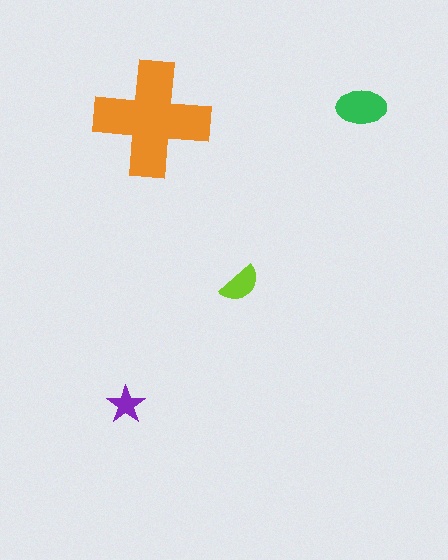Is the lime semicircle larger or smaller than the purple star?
Larger.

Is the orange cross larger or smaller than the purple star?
Larger.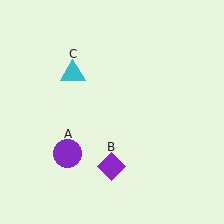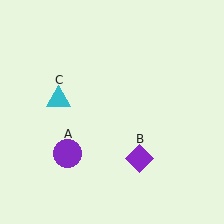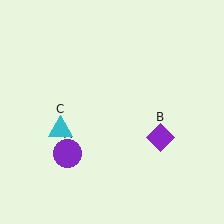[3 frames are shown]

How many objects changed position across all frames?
2 objects changed position: purple diamond (object B), cyan triangle (object C).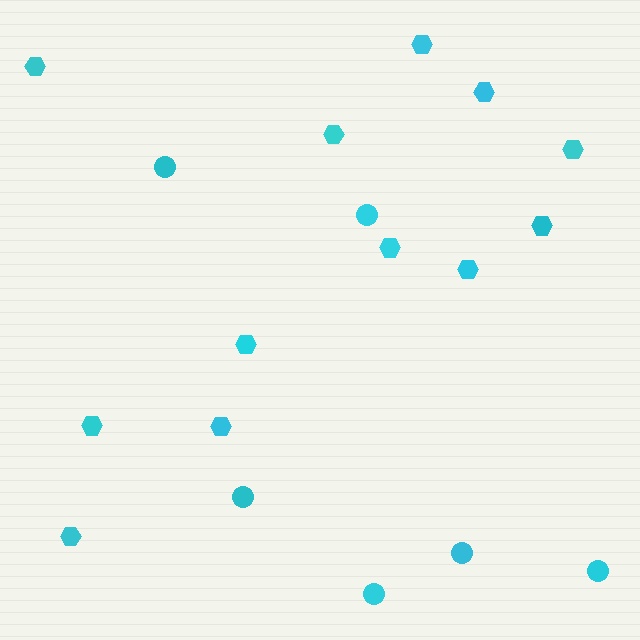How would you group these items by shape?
There are 2 groups: one group of circles (6) and one group of hexagons (12).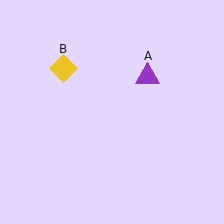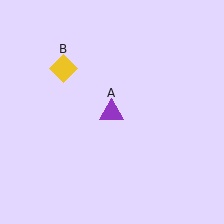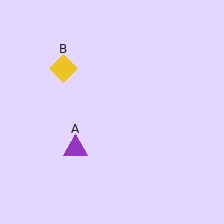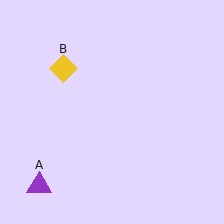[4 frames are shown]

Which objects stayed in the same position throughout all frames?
Yellow diamond (object B) remained stationary.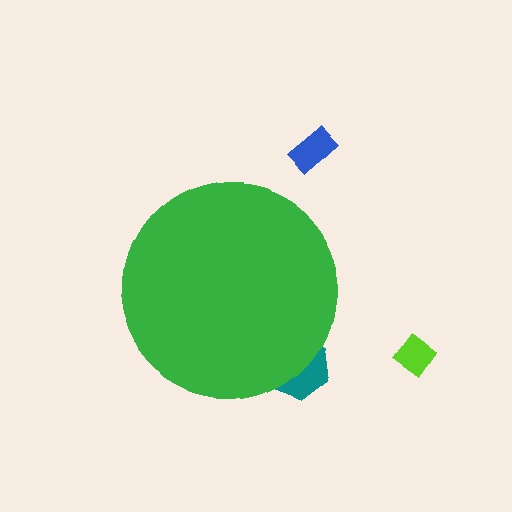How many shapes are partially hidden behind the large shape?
1 shape is partially hidden.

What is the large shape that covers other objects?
A green circle.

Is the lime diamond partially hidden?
No, the lime diamond is fully visible.